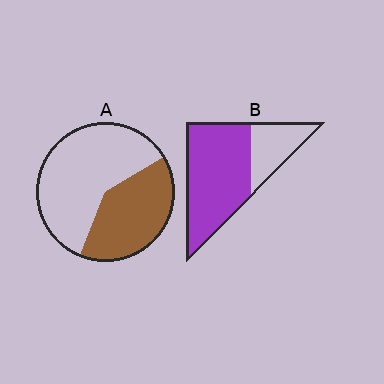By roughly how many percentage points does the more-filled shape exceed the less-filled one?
By roughly 30 percentage points (B over A).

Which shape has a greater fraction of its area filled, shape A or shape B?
Shape B.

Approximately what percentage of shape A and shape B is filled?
A is approximately 40% and B is approximately 70%.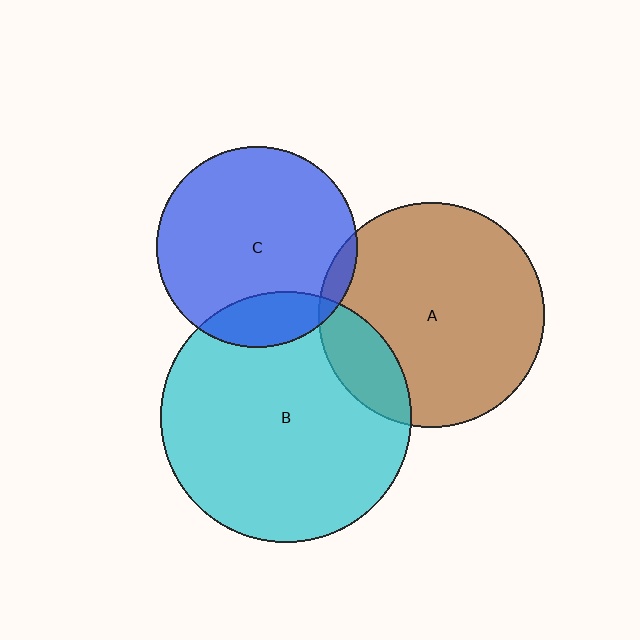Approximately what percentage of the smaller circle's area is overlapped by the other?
Approximately 15%.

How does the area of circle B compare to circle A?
Approximately 1.2 times.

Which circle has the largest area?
Circle B (cyan).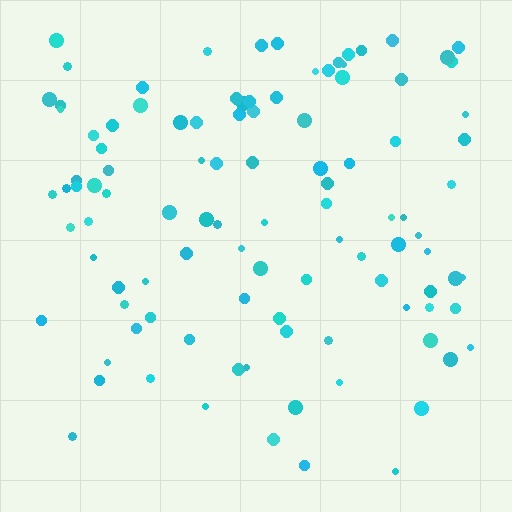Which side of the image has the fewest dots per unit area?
The bottom.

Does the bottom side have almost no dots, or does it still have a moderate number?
Still a moderate number, just noticeably fewer than the top.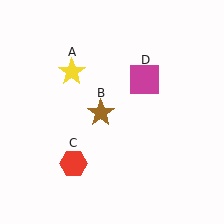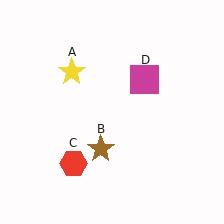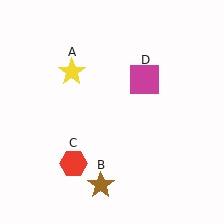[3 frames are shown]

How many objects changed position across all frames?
1 object changed position: brown star (object B).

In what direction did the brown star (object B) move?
The brown star (object B) moved down.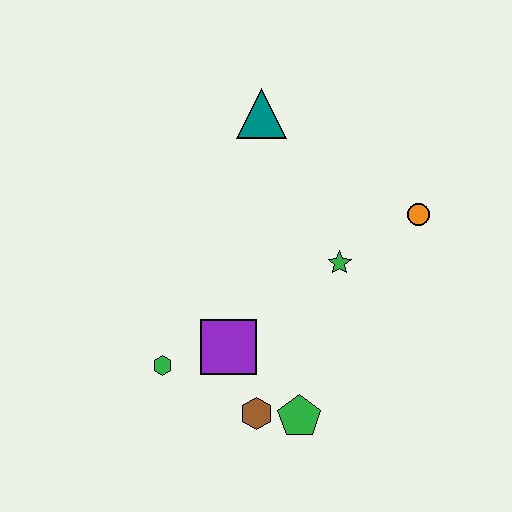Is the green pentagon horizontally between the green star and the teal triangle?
Yes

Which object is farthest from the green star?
The green hexagon is farthest from the green star.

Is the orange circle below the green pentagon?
No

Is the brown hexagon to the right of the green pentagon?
No